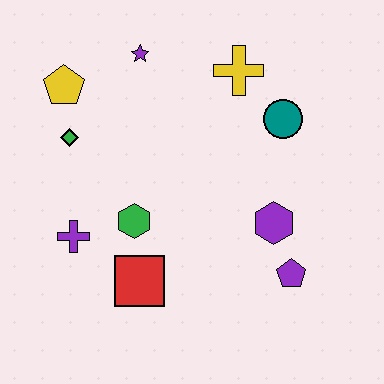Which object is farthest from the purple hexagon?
The yellow pentagon is farthest from the purple hexagon.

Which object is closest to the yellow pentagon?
The green diamond is closest to the yellow pentagon.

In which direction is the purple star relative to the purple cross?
The purple star is above the purple cross.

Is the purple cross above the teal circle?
No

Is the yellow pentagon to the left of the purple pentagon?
Yes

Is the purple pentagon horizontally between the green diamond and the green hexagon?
No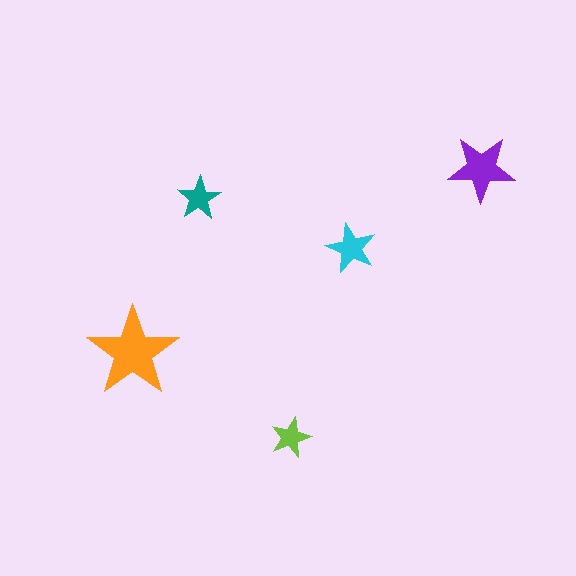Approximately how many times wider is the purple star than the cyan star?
About 1.5 times wider.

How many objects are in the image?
There are 5 objects in the image.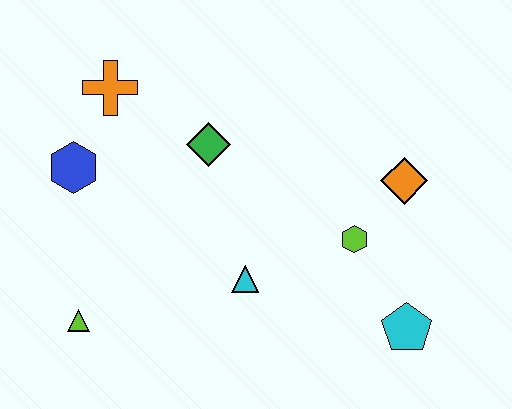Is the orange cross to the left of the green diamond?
Yes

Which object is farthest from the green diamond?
The cyan pentagon is farthest from the green diamond.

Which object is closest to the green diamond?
The orange cross is closest to the green diamond.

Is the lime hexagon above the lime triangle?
Yes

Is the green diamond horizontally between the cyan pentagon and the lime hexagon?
No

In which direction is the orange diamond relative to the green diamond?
The orange diamond is to the right of the green diamond.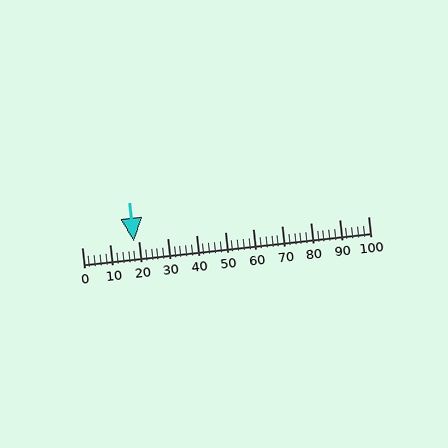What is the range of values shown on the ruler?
The ruler shows values from 0 to 100.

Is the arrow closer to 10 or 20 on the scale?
The arrow is closer to 20.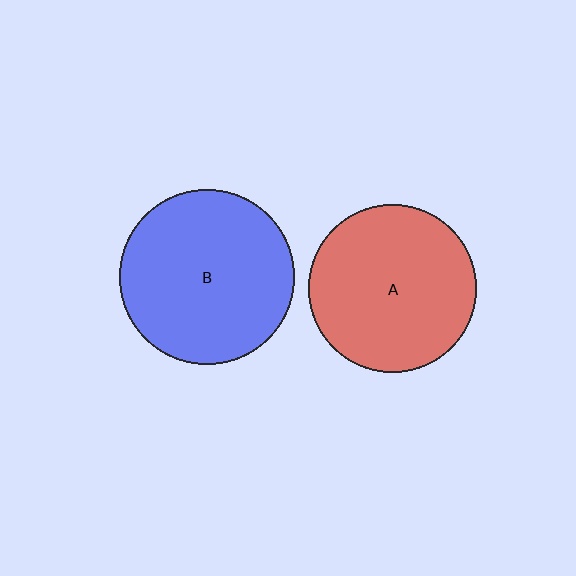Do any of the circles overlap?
No, none of the circles overlap.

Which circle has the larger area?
Circle B (blue).